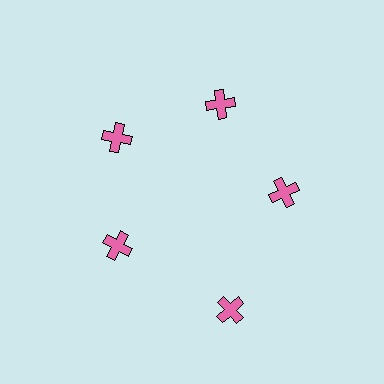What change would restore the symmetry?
The symmetry would be restored by moving it inward, back onto the ring so that all 5 crosses sit at equal angles and equal distance from the center.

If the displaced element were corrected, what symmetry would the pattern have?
It would have 5-fold rotational symmetry — the pattern would map onto itself every 72 degrees.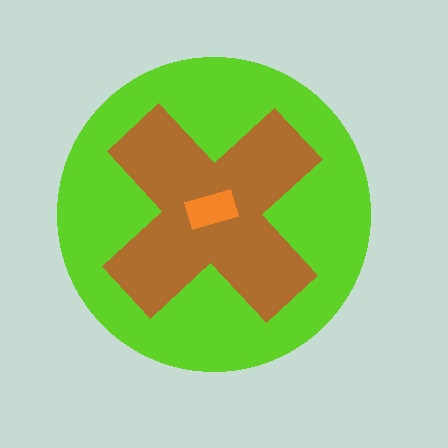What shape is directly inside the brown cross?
The orange rectangle.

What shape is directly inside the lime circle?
The brown cross.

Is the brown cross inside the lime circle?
Yes.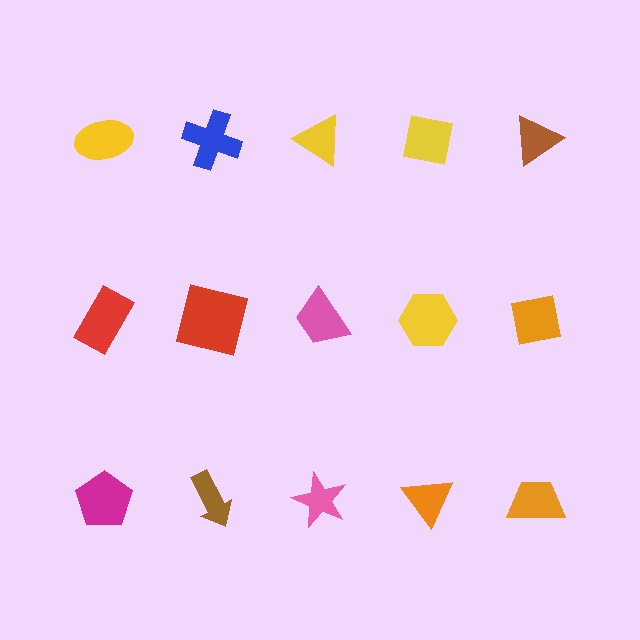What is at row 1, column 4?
A yellow square.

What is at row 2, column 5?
An orange square.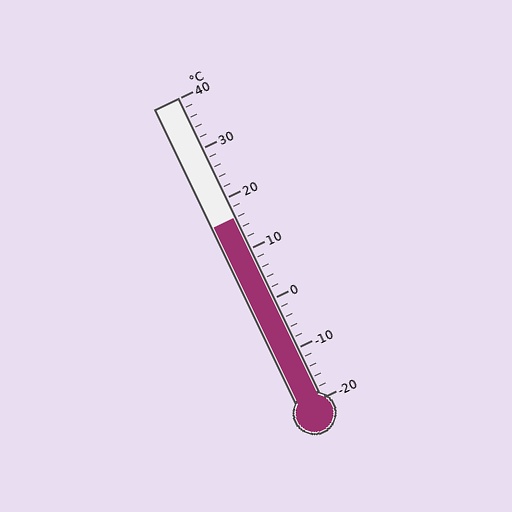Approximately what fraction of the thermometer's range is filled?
The thermometer is filled to approximately 60% of its range.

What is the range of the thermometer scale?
The thermometer scale ranges from -20°C to 40°C.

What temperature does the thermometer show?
The thermometer shows approximately 16°C.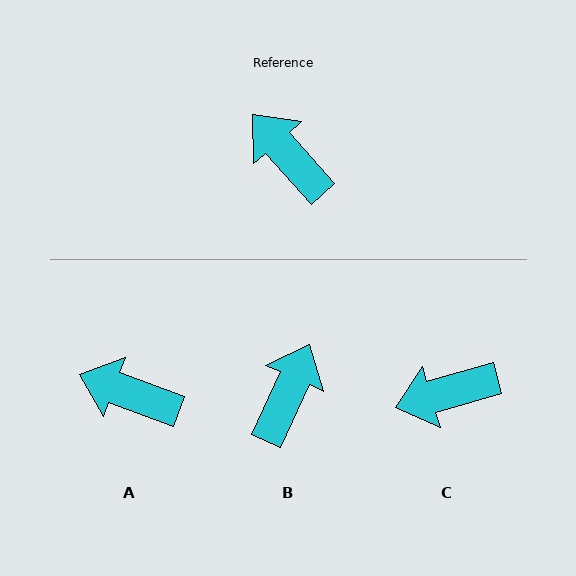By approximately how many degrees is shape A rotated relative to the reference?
Approximately 28 degrees counter-clockwise.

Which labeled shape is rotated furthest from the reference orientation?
B, about 66 degrees away.